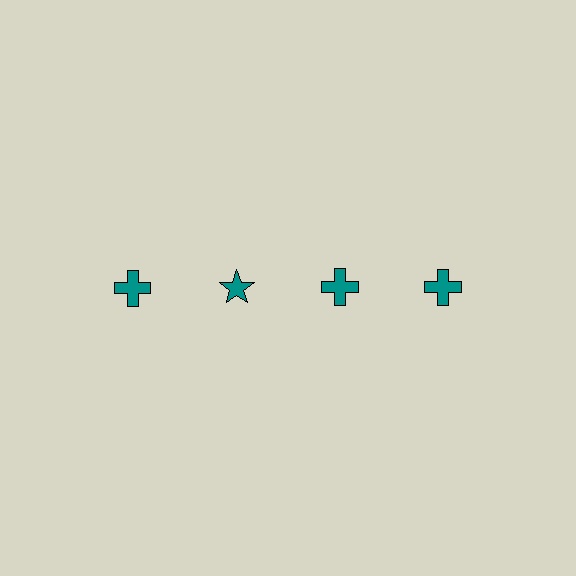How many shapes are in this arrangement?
There are 4 shapes arranged in a grid pattern.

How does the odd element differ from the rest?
It has a different shape: star instead of cross.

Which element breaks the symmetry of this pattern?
The teal star in the top row, second from left column breaks the symmetry. All other shapes are teal crosses.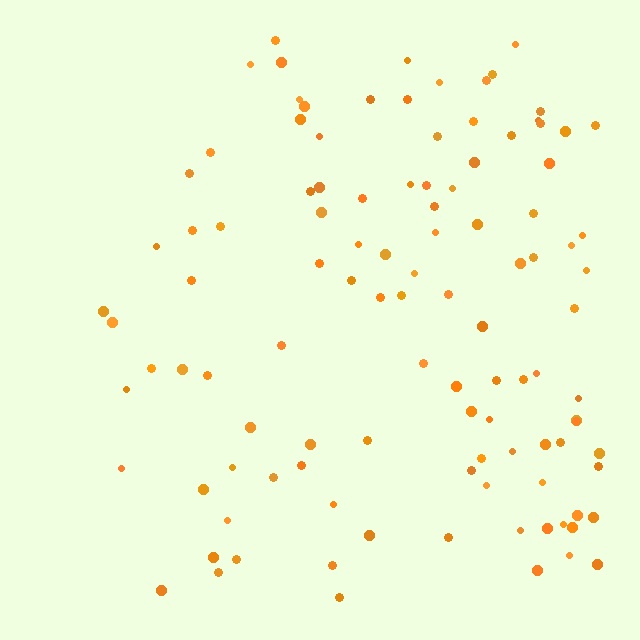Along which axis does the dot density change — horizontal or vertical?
Horizontal.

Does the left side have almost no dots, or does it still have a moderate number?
Still a moderate number, just noticeably fewer than the right.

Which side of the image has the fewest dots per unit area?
The left.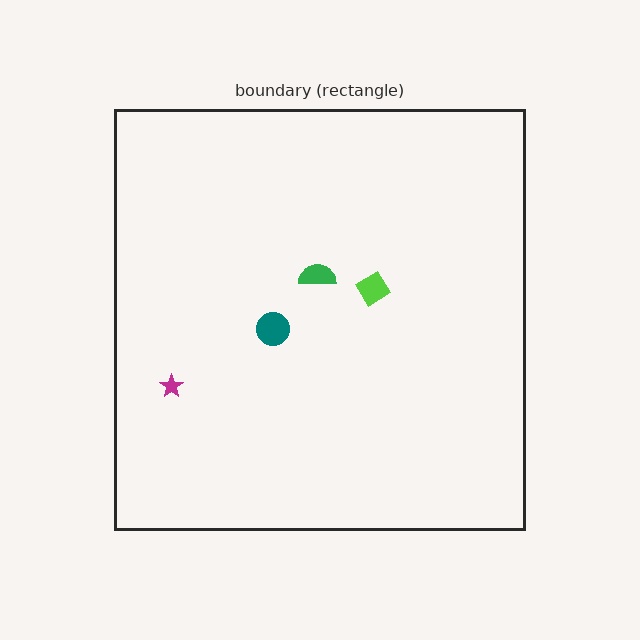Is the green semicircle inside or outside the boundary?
Inside.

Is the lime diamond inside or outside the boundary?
Inside.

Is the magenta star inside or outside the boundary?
Inside.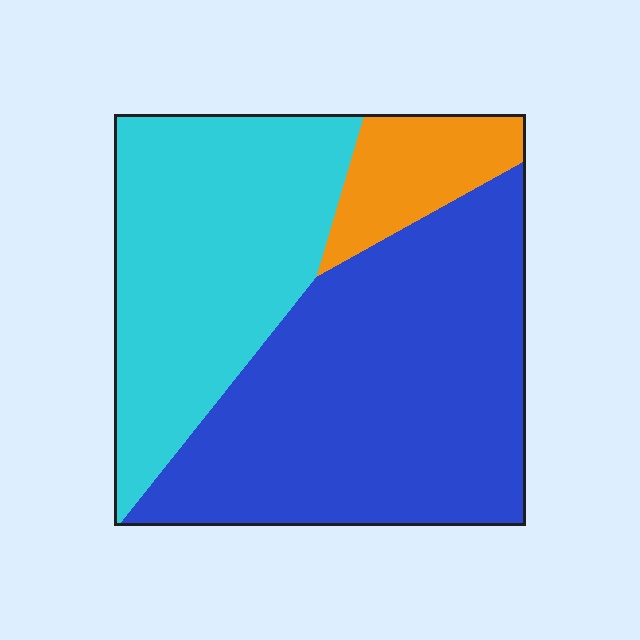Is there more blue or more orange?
Blue.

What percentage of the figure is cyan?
Cyan takes up about three eighths (3/8) of the figure.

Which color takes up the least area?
Orange, at roughly 10%.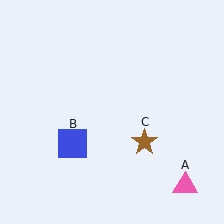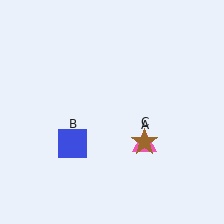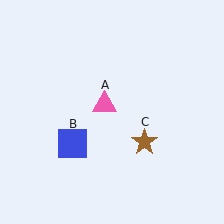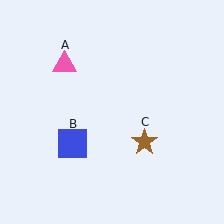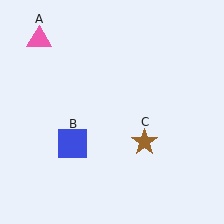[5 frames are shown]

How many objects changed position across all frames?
1 object changed position: pink triangle (object A).